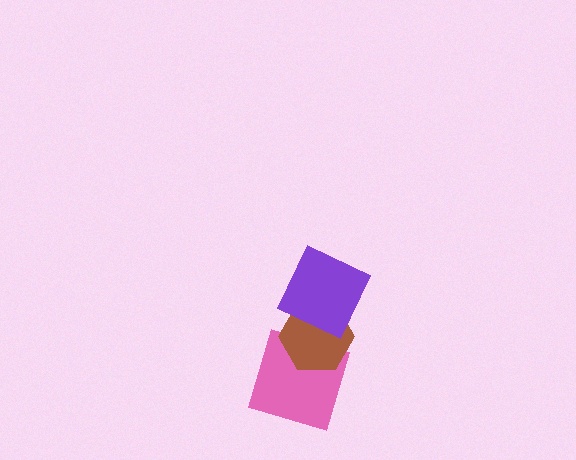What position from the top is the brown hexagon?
The brown hexagon is 2nd from the top.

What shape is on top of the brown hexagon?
The purple square is on top of the brown hexagon.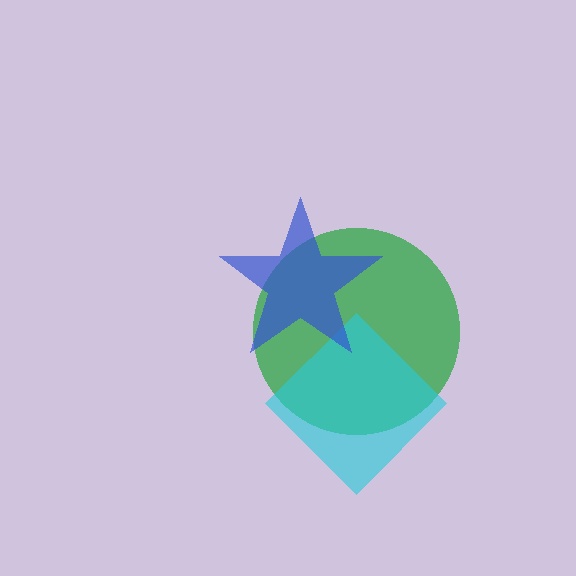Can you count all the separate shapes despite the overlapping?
Yes, there are 3 separate shapes.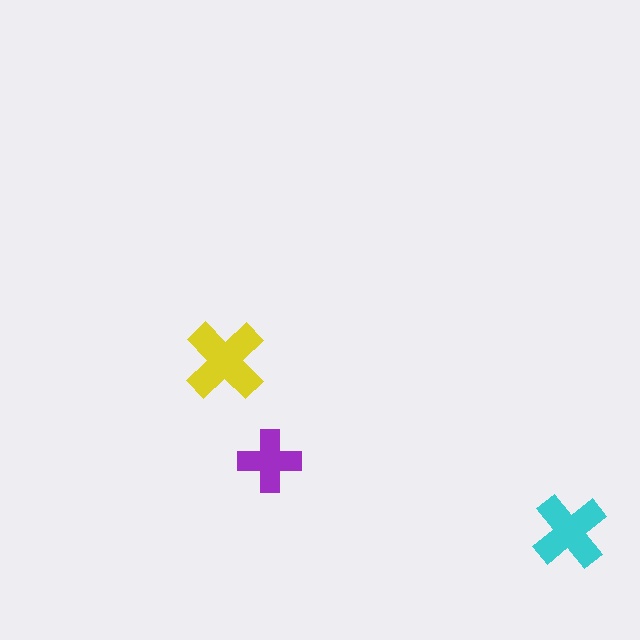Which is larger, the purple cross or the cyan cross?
The cyan one.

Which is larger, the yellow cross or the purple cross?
The yellow one.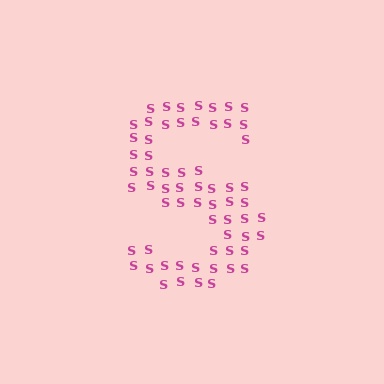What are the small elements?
The small elements are letter S's.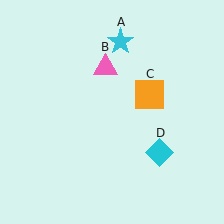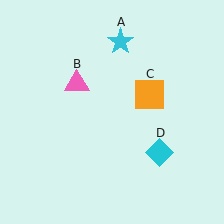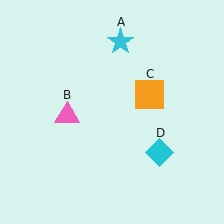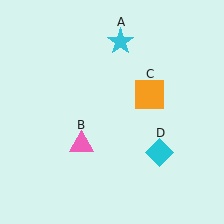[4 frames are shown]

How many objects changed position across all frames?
1 object changed position: pink triangle (object B).